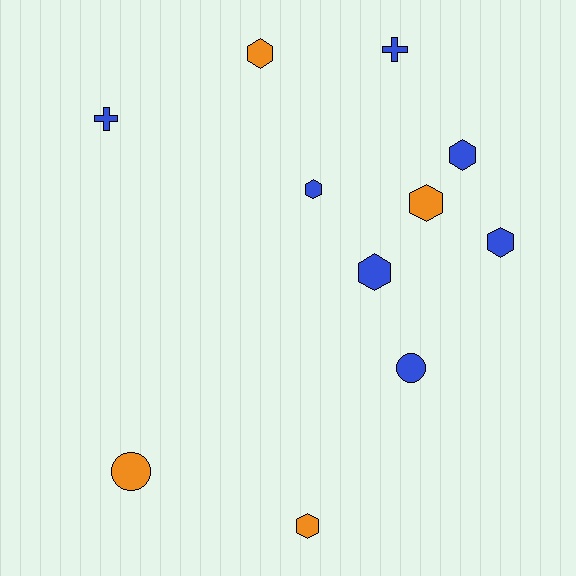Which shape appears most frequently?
Hexagon, with 7 objects.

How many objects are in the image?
There are 11 objects.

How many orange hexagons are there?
There are 3 orange hexagons.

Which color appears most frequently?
Blue, with 7 objects.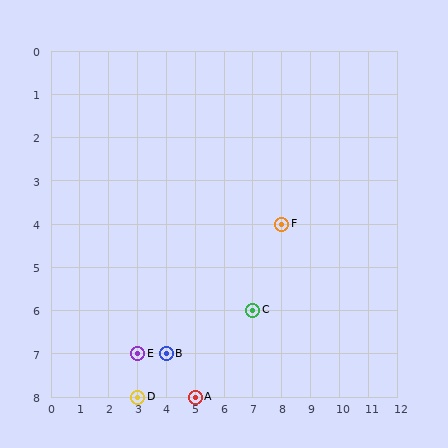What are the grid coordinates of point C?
Point C is at grid coordinates (7, 6).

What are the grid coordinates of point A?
Point A is at grid coordinates (5, 8).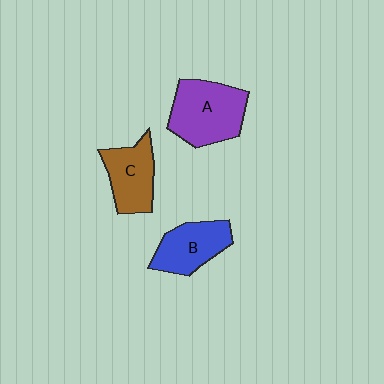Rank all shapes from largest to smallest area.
From largest to smallest: A (purple), C (brown), B (blue).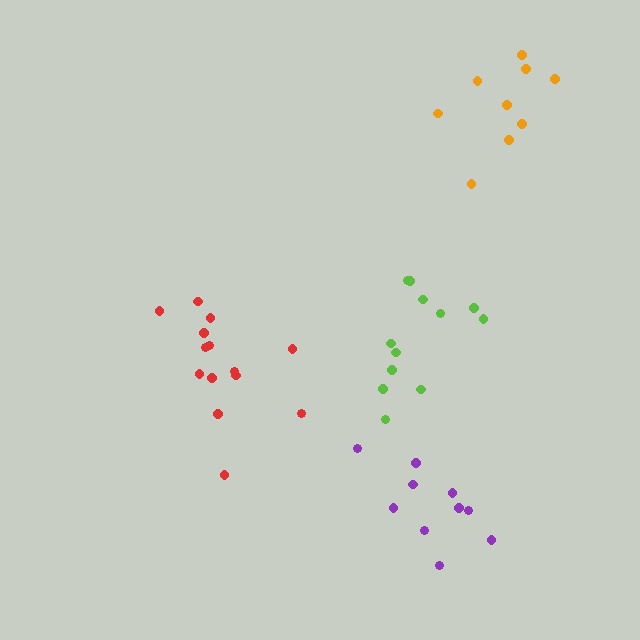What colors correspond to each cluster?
The clusters are colored: lime, red, orange, purple.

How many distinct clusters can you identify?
There are 4 distinct clusters.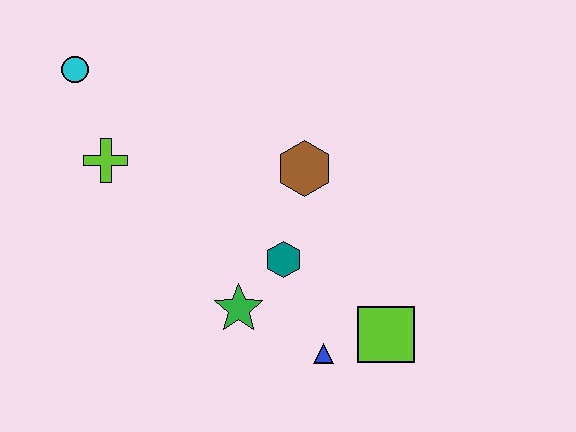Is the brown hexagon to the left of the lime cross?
No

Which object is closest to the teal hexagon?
The green star is closest to the teal hexagon.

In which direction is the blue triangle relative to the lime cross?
The blue triangle is to the right of the lime cross.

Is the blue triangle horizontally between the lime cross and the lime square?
Yes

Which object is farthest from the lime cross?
The lime square is farthest from the lime cross.